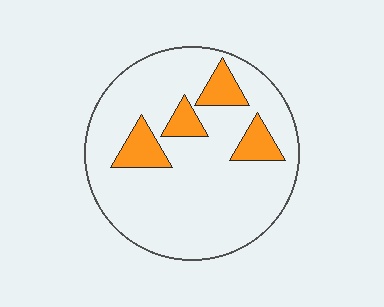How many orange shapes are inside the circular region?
4.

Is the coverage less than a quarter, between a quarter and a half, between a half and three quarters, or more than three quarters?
Less than a quarter.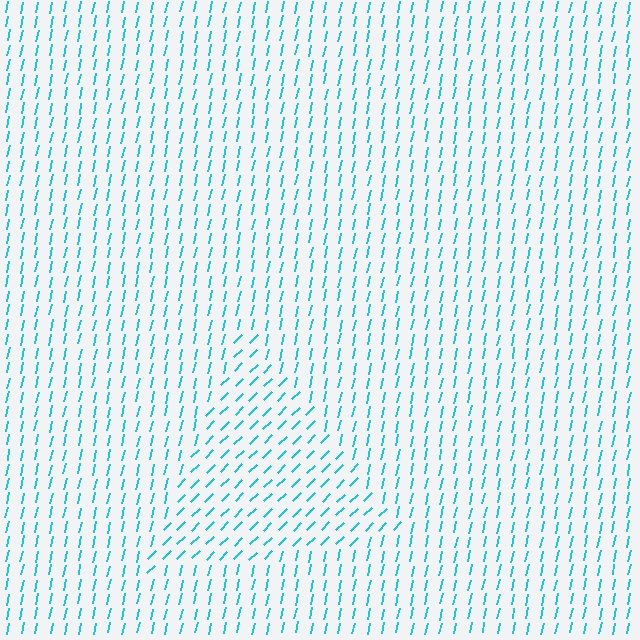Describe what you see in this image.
The image is filled with small cyan line segments. A triangle region in the image has lines oriented differently from the surrounding lines, creating a visible texture boundary.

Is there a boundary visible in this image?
Yes, there is a texture boundary formed by a change in line orientation.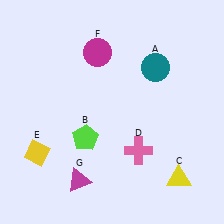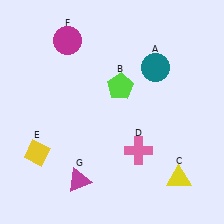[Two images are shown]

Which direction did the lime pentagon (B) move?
The lime pentagon (B) moved up.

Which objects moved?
The objects that moved are: the lime pentagon (B), the magenta circle (F).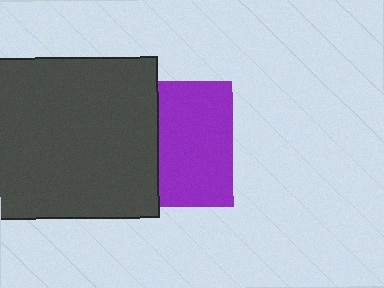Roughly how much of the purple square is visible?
About half of it is visible (roughly 59%).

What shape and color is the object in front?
The object in front is a dark gray square.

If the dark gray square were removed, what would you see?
You would see the complete purple square.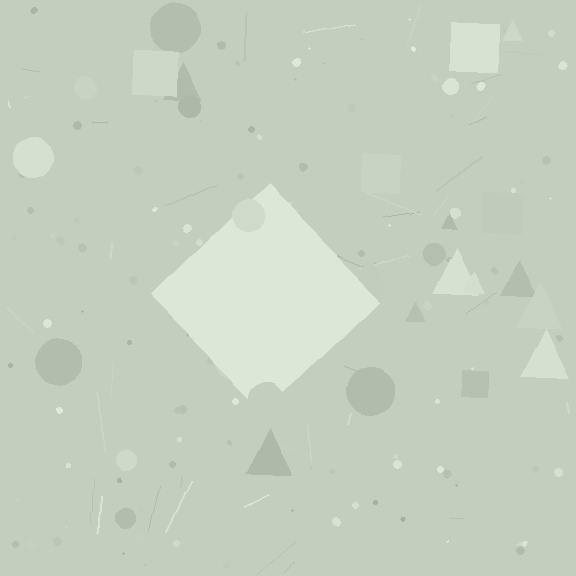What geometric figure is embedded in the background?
A diamond is embedded in the background.